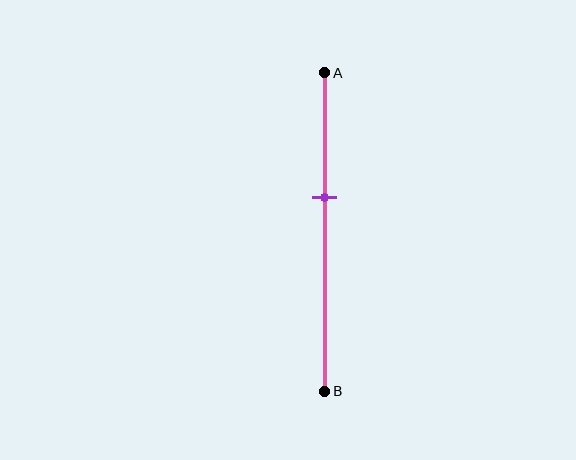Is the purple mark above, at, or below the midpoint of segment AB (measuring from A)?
The purple mark is above the midpoint of segment AB.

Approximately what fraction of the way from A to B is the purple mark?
The purple mark is approximately 40% of the way from A to B.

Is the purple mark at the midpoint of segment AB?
No, the mark is at about 40% from A, not at the 50% midpoint.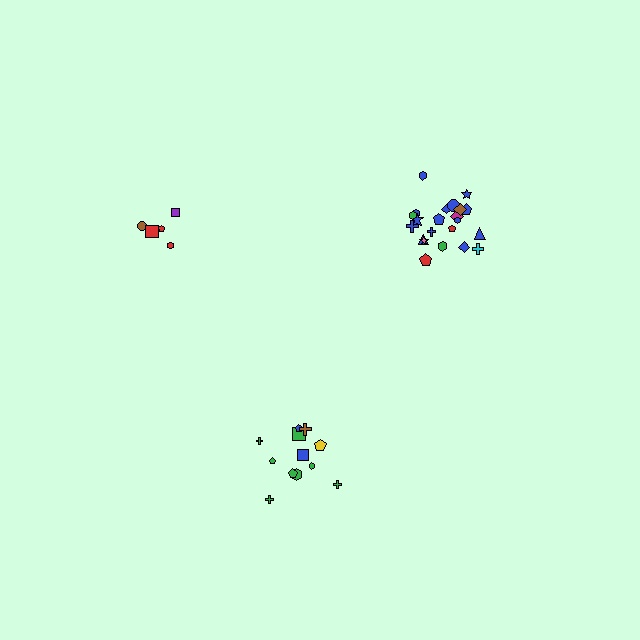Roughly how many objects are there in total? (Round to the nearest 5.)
Roughly 40 objects in total.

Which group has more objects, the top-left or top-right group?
The top-right group.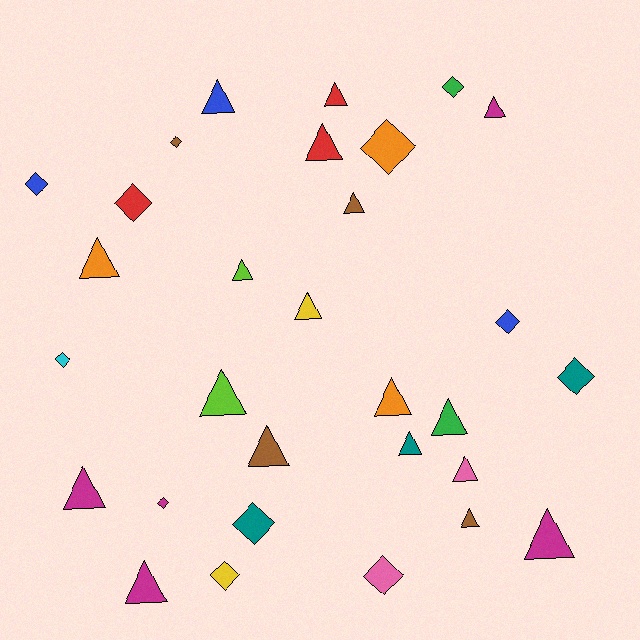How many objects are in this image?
There are 30 objects.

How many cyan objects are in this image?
There is 1 cyan object.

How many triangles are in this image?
There are 18 triangles.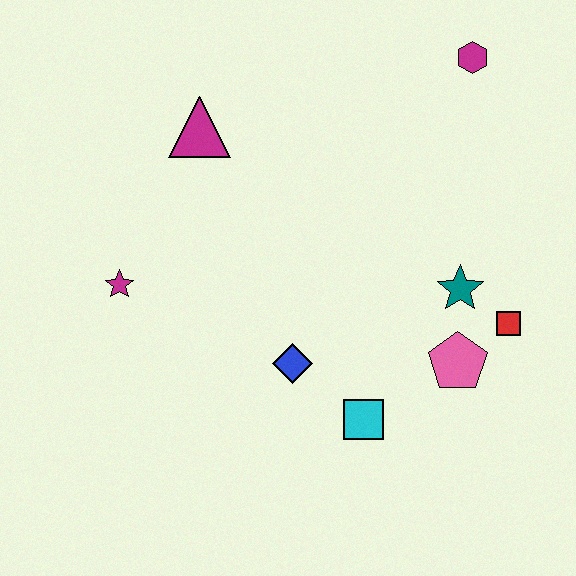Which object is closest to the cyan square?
The blue diamond is closest to the cyan square.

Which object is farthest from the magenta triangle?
The red square is farthest from the magenta triangle.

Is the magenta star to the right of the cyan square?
No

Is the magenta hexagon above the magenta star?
Yes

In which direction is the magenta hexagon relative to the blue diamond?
The magenta hexagon is above the blue diamond.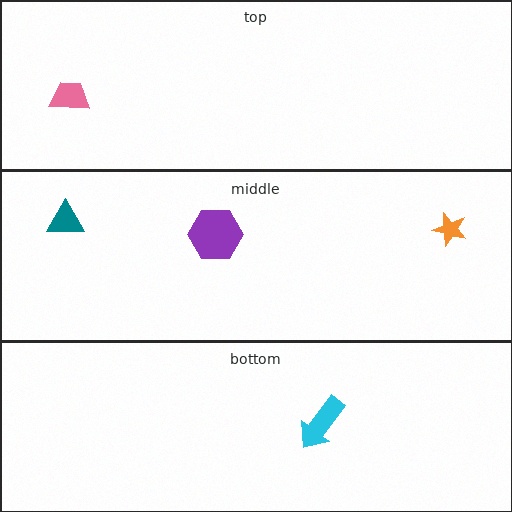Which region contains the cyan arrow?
The bottom region.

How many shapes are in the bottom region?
1.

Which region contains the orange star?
The middle region.